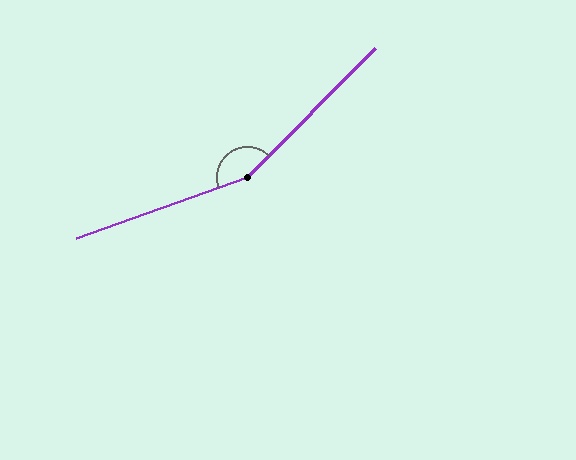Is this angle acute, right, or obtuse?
It is obtuse.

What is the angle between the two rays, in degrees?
Approximately 154 degrees.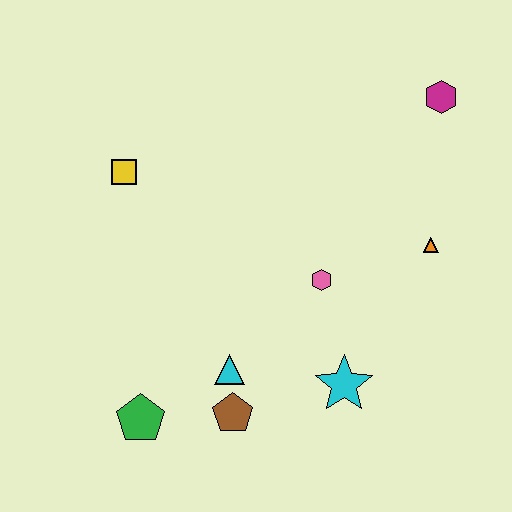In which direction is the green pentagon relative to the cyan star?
The green pentagon is to the left of the cyan star.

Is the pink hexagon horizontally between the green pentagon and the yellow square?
No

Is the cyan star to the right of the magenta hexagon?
No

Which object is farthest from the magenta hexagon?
The green pentagon is farthest from the magenta hexagon.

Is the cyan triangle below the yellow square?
Yes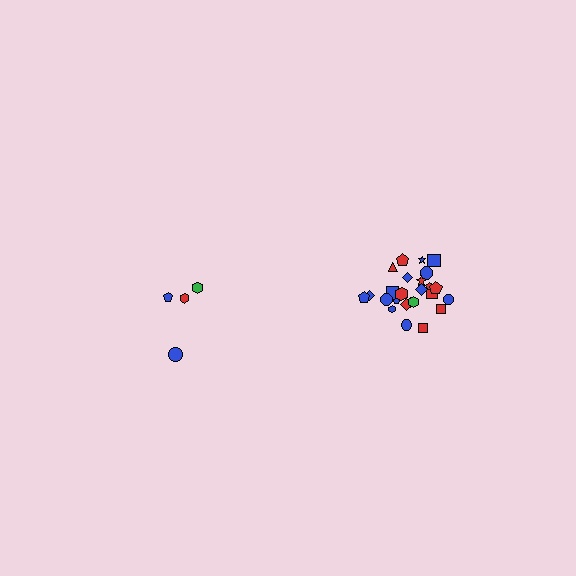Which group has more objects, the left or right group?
The right group.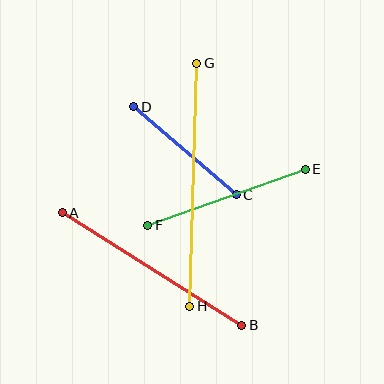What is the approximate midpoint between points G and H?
The midpoint is at approximately (193, 185) pixels.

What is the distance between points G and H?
The distance is approximately 243 pixels.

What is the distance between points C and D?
The distance is approximately 135 pixels.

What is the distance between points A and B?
The distance is approximately 212 pixels.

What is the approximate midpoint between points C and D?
The midpoint is at approximately (185, 151) pixels.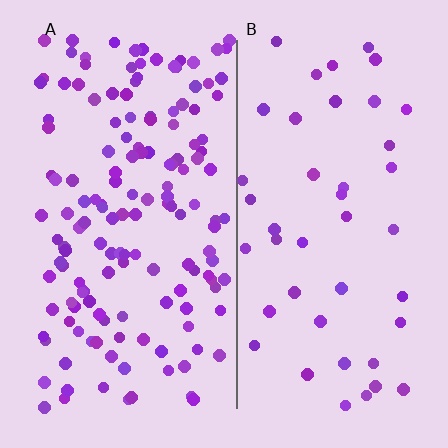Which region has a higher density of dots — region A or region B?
A (the left).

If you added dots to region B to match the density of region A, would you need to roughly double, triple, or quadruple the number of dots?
Approximately triple.